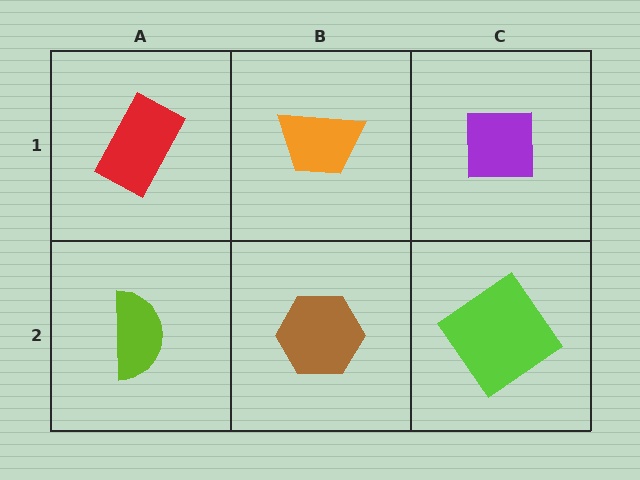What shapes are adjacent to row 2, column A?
A red rectangle (row 1, column A), a brown hexagon (row 2, column B).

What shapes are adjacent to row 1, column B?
A brown hexagon (row 2, column B), a red rectangle (row 1, column A), a purple square (row 1, column C).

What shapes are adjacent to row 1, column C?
A lime diamond (row 2, column C), an orange trapezoid (row 1, column B).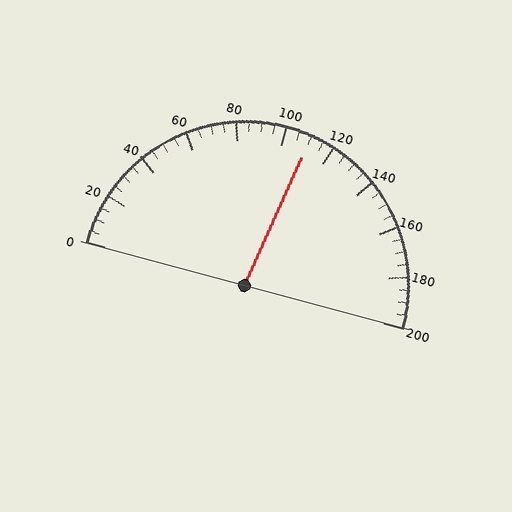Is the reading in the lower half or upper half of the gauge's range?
The reading is in the upper half of the range (0 to 200).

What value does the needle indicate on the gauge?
The needle indicates approximately 110.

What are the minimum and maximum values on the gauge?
The gauge ranges from 0 to 200.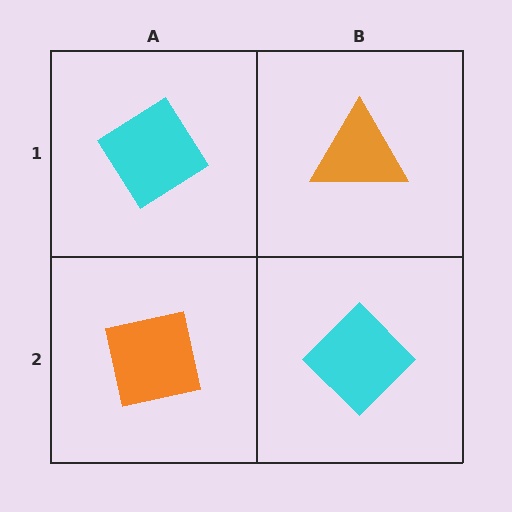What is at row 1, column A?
A cyan diamond.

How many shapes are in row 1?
2 shapes.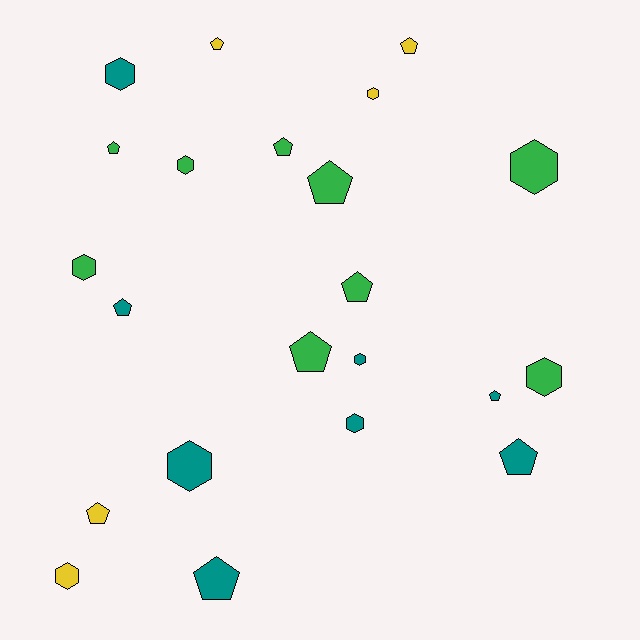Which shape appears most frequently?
Pentagon, with 12 objects.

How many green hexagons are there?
There are 4 green hexagons.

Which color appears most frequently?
Green, with 9 objects.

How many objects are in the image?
There are 22 objects.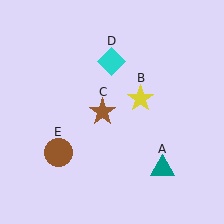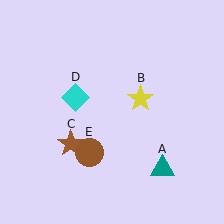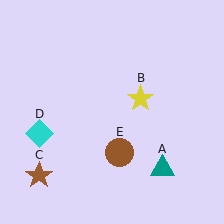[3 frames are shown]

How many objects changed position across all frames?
3 objects changed position: brown star (object C), cyan diamond (object D), brown circle (object E).